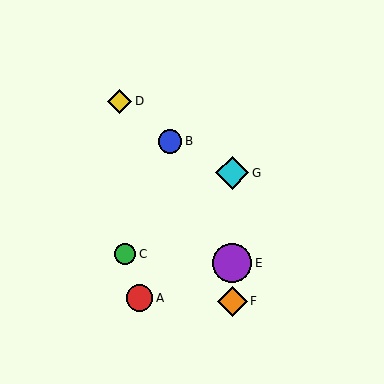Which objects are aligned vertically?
Objects E, F, G are aligned vertically.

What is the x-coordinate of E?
Object E is at x≈232.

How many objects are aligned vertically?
3 objects (E, F, G) are aligned vertically.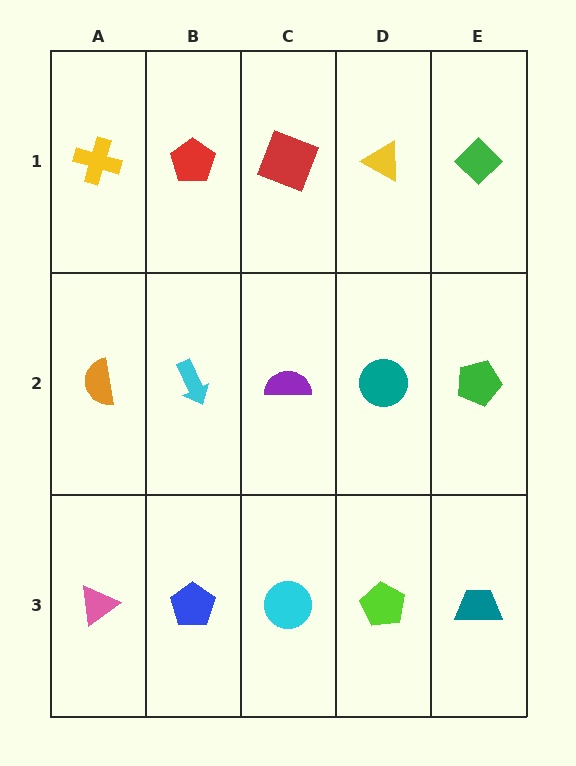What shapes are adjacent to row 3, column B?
A cyan arrow (row 2, column B), a pink triangle (row 3, column A), a cyan circle (row 3, column C).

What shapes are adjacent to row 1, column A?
An orange semicircle (row 2, column A), a red pentagon (row 1, column B).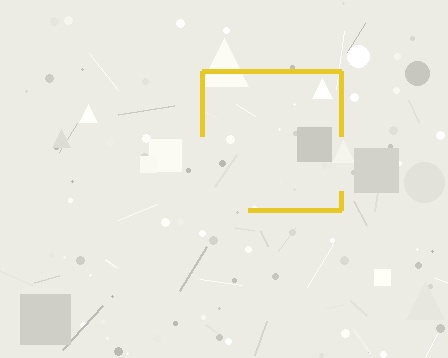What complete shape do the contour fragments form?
The contour fragments form a square.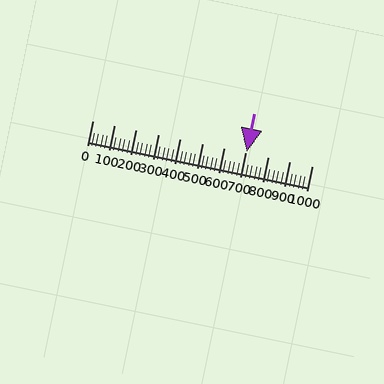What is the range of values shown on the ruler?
The ruler shows values from 0 to 1000.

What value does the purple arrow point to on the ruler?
The purple arrow points to approximately 705.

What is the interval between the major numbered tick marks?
The major tick marks are spaced 100 units apart.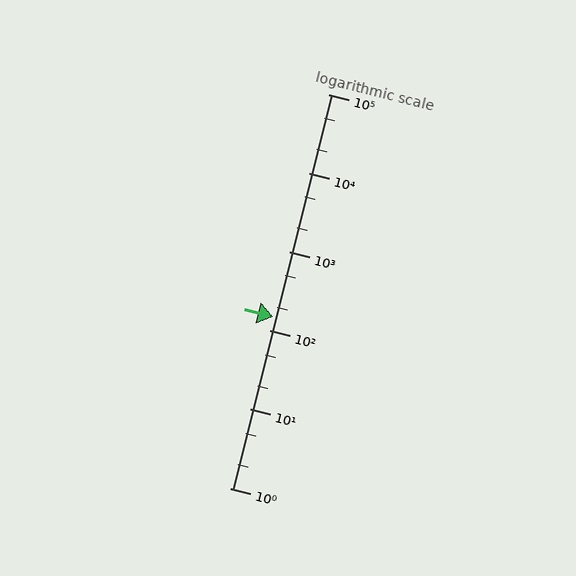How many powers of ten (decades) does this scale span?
The scale spans 5 decades, from 1 to 100000.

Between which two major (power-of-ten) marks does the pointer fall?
The pointer is between 100 and 1000.